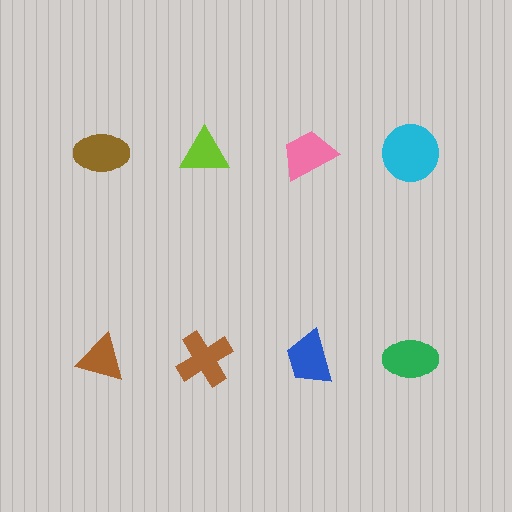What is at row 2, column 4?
A green ellipse.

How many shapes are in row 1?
4 shapes.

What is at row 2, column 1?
A brown triangle.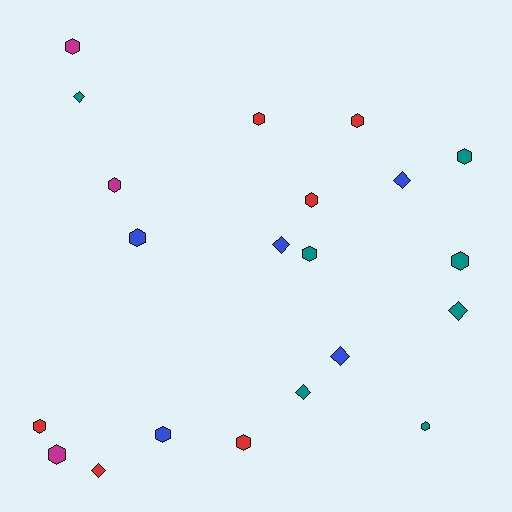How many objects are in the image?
There are 21 objects.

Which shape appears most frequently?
Hexagon, with 14 objects.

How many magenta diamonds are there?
There are no magenta diamonds.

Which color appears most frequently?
Teal, with 7 objects.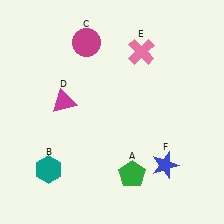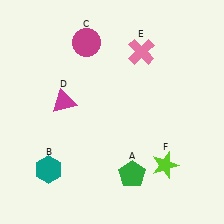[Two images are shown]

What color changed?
The star (F) changed from blue in Image 1 to lime in Image 2.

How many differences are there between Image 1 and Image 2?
There is 1 difference between the two images.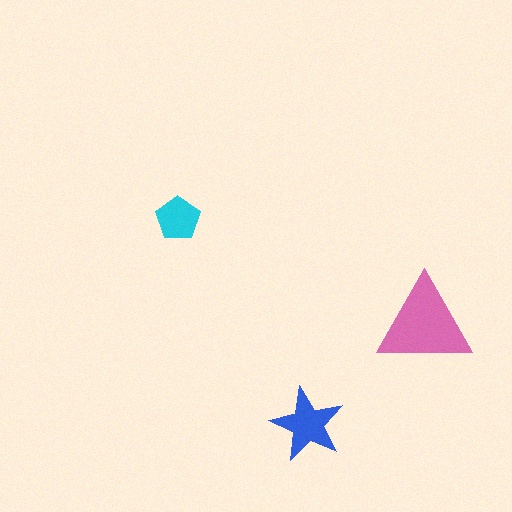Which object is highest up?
The cyan pentagon is topmost.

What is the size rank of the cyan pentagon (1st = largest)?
3rd.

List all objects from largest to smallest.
The pink triangle, the blue star, the cyan pentagon.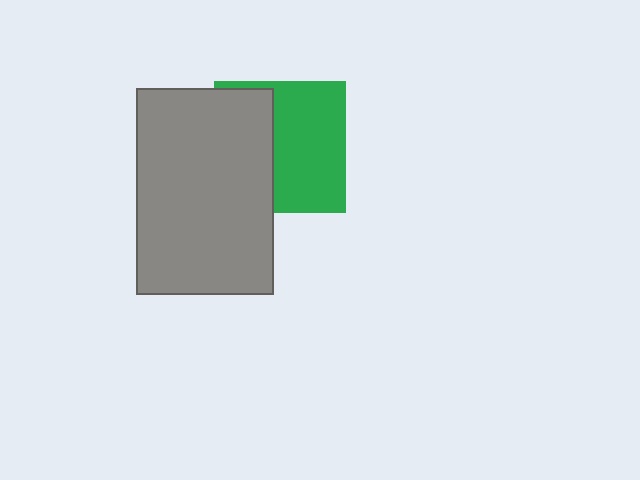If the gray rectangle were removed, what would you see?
You would see the complete green square.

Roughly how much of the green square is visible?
About half of it is visible (roughly 57%).